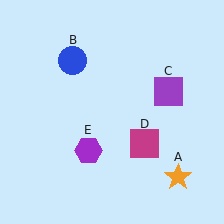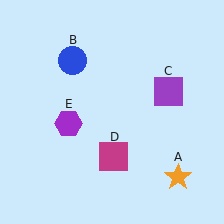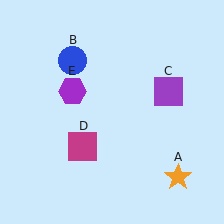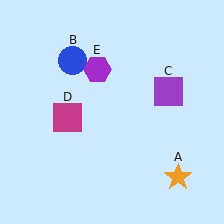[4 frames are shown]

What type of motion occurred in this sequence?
The magenta square (object D), purple hexagon (object E) rotated clockwise around the center of the scene.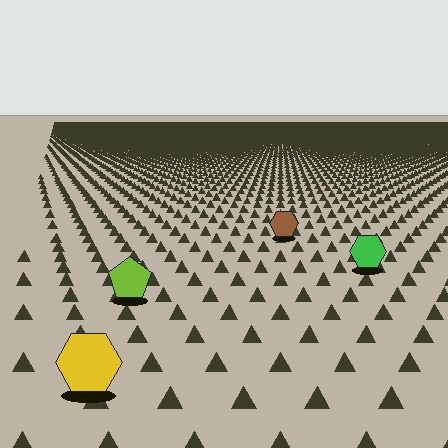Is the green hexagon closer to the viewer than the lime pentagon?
No. The lime pentagon is closer — you can tell from the texture gradient: the ground texture is coarser near it.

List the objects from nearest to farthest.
From nearest to farthest: the yellow hexagon, the lime pentagon, the green hexagon, the brown hexagon.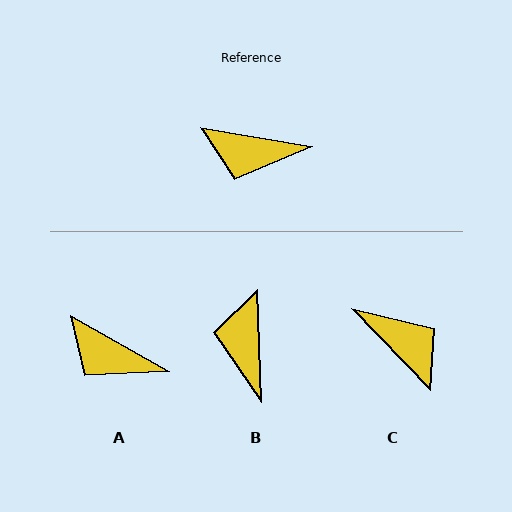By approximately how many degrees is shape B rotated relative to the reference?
Approximately 79 degrees clockwise.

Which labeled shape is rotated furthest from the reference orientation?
C, about 143 degrees away.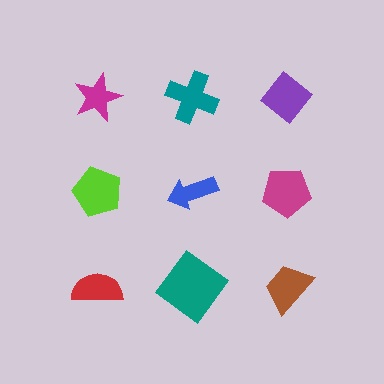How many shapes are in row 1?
3 shapes.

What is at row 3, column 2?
A teal diamond.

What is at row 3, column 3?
A brown trapezoid.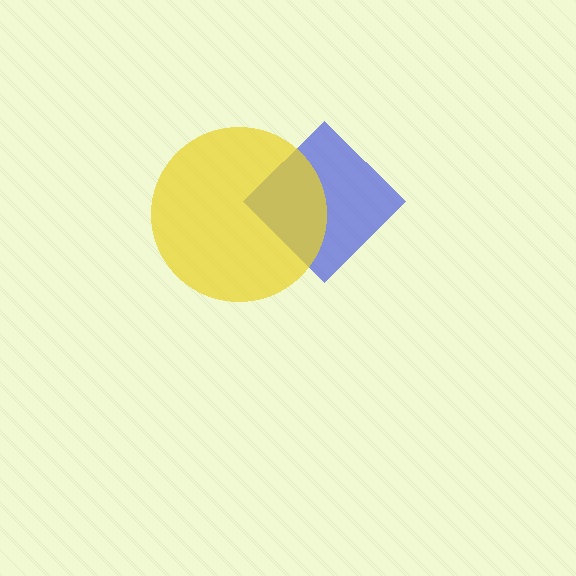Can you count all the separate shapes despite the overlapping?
Yes, there are 2 separate shapes.